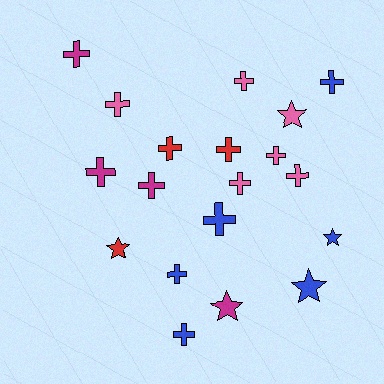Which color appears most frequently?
Pink, with 6 objects.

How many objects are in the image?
There are 19 objects.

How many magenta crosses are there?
There are 3 magenta crosses.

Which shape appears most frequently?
Cross, with 14 objects.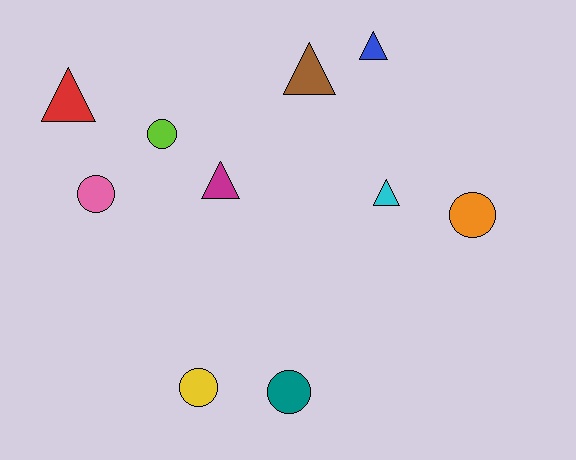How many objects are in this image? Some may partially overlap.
There are 10 objects.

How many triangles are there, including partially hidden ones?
There are 5 triangles.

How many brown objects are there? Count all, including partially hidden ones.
There is 1 brown object.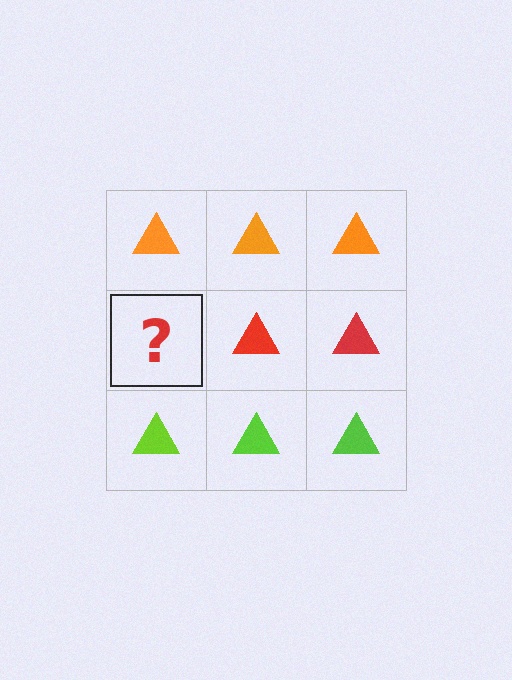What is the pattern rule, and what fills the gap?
The rule is that each row has a consistent color. The gap should be filled with a red triangle.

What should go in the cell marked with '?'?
The missing cell should contain a red triangle.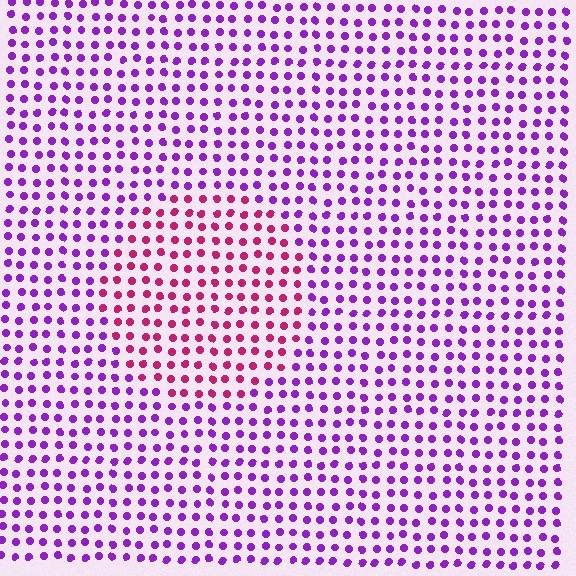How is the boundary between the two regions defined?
The boundary is defined purely by a slight shift in hue (about 48 degrees). Spacing, size, and orientation are identical on both sides.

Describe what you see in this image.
The image is filled with small purple elements in a uniform arrangement. A circle-shaped region is visible where the elements are tinted to a slightly different hue, forming a subtle color boundary.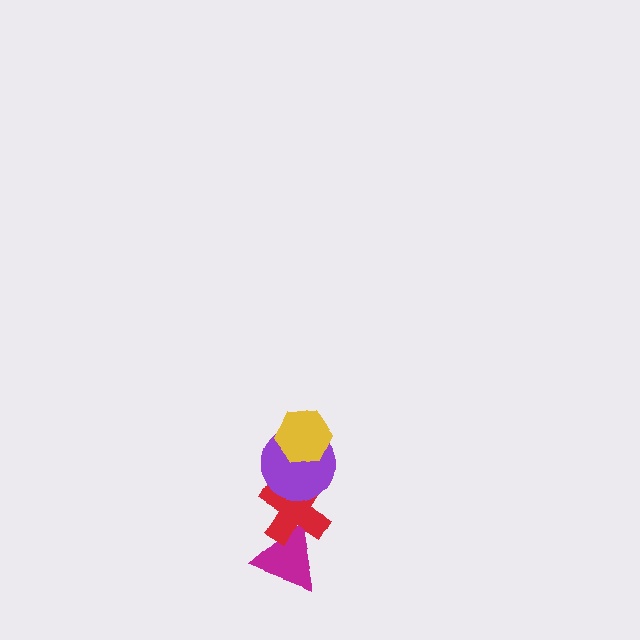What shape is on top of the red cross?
The purple circle is on top of the red cross.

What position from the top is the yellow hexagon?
The yellow hexagon is 1st from the top.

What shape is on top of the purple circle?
The yellow hexagon is on top of the purple circle.